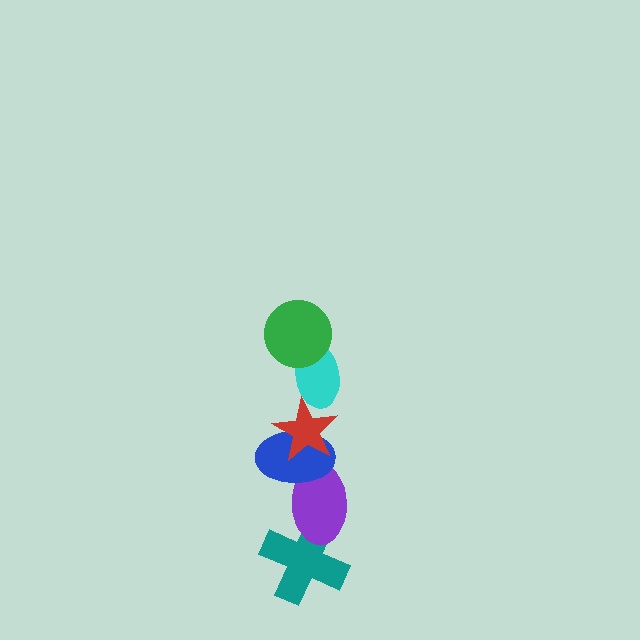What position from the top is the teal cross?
The teal cross is 6th from the top.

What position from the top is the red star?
The red star is 3rd from the top.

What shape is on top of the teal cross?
The purple ellipse is on top of the teal cross.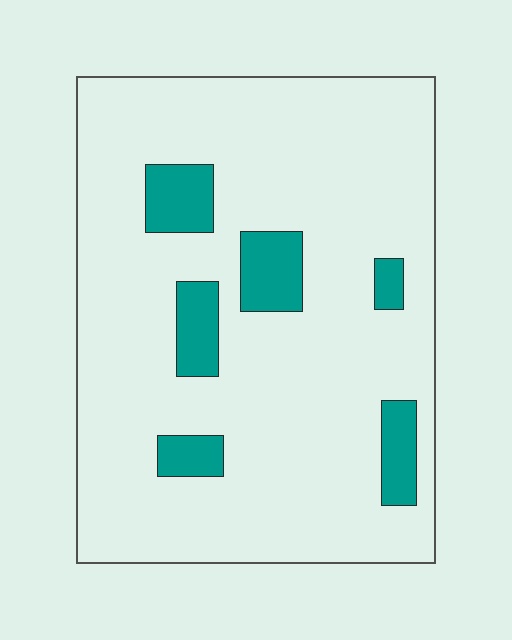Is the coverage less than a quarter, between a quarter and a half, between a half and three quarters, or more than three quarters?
Less than a quarter.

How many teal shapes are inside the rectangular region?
6.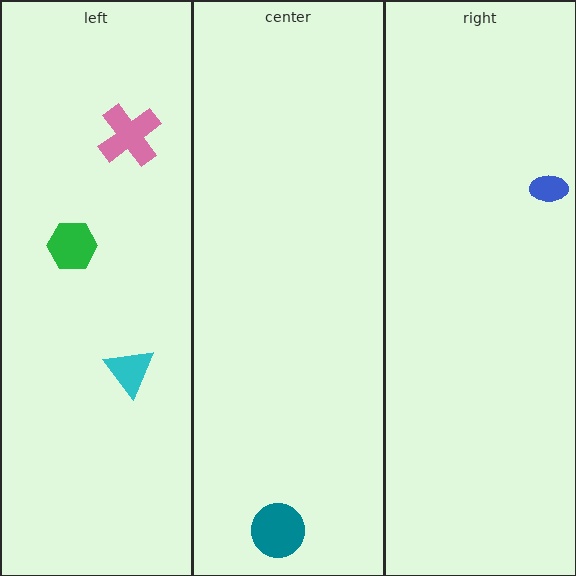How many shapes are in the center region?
1.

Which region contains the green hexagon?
The left region.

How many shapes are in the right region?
1.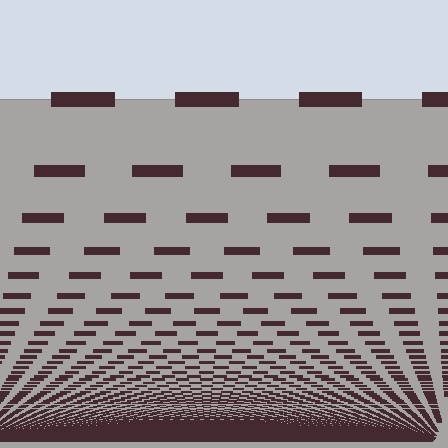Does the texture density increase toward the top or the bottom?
Density increases toward the bottom.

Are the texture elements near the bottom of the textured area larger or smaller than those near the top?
Smaller. The gradient is inverted — elements near the bottom are smaller and denser.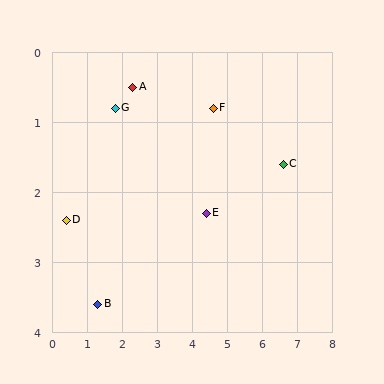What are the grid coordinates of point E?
Point E is at approximately (4.4, 2.3).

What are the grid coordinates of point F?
Point F is at approximately (4.6, 0.8).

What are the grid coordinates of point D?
Point D is at approximately (0.4, 2.4).